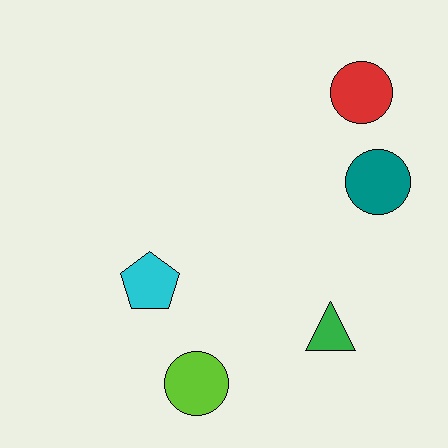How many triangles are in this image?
There is 1 triangle.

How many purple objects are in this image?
There are no purple objects.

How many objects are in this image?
There are 5 objects.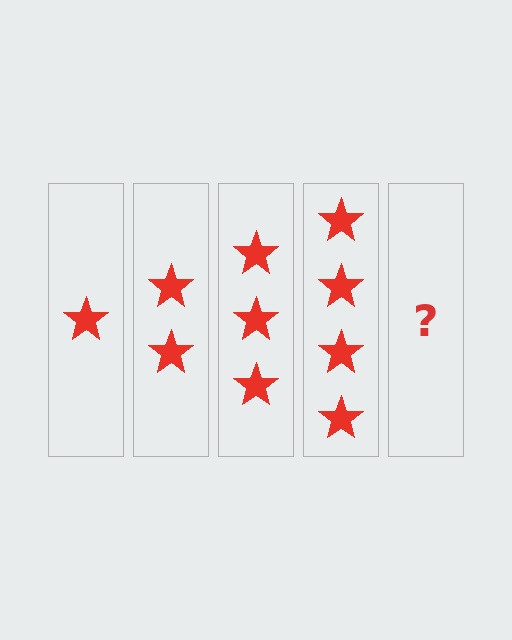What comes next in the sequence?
The next element should be 5 stars.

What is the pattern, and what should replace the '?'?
The pattern is that each step adds one more star. The '?' should be 5 stars.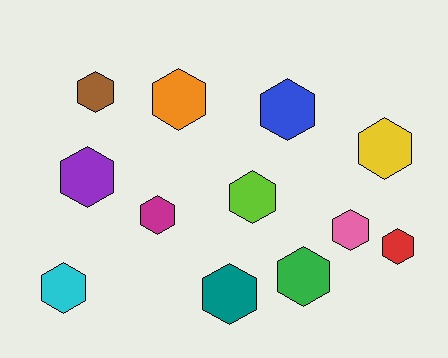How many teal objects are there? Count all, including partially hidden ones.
There is 1 teal object.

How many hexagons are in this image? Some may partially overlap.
There are 12 hexagons.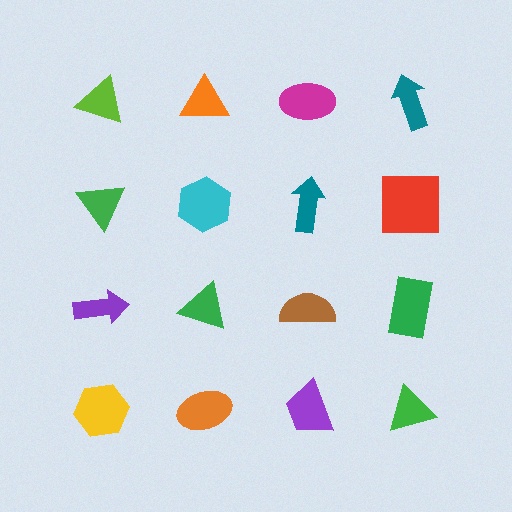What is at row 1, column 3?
A magenta ellipse.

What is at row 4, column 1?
A yellow hexagon.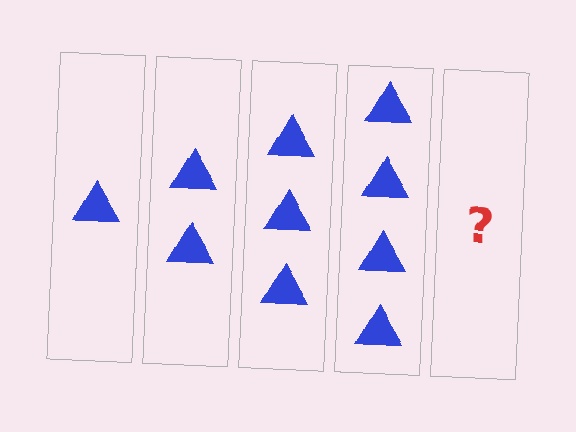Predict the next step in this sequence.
The next step is 5 triangles.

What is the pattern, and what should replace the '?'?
The pattern is that each step adds one more triangle. The '?' should be 5 triangles.